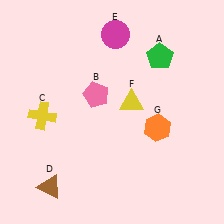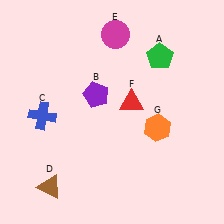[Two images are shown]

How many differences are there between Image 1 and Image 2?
There are 3 differences between the two images.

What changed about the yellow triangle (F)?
In Image 1, F is yellow. In Image 2, it changed to red.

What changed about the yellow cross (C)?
In Image 1, C is yellow. In Image 2, it changed to blue.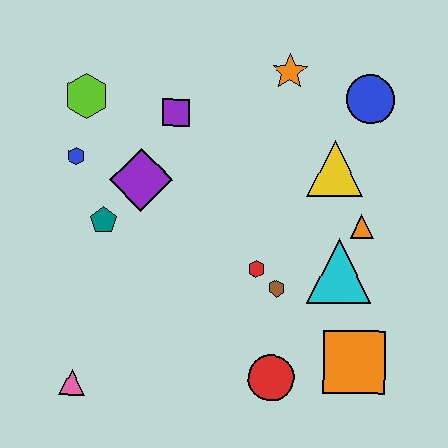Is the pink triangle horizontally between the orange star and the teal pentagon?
No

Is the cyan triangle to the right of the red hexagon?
Yes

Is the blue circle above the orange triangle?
Yes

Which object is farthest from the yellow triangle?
The pink triangle is farthest from the yellow triangle.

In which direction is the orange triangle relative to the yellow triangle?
The orange triangle is below the yellow triangle.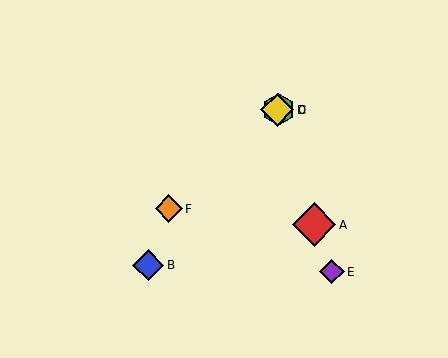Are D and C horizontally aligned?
Yes, both are at y≈110.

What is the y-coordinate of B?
Object B is at y≈265.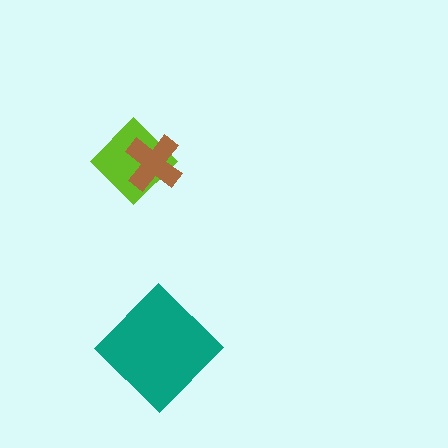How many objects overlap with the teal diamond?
0 objects overlap with the teal diamond.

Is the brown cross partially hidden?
No, no other shape covers it.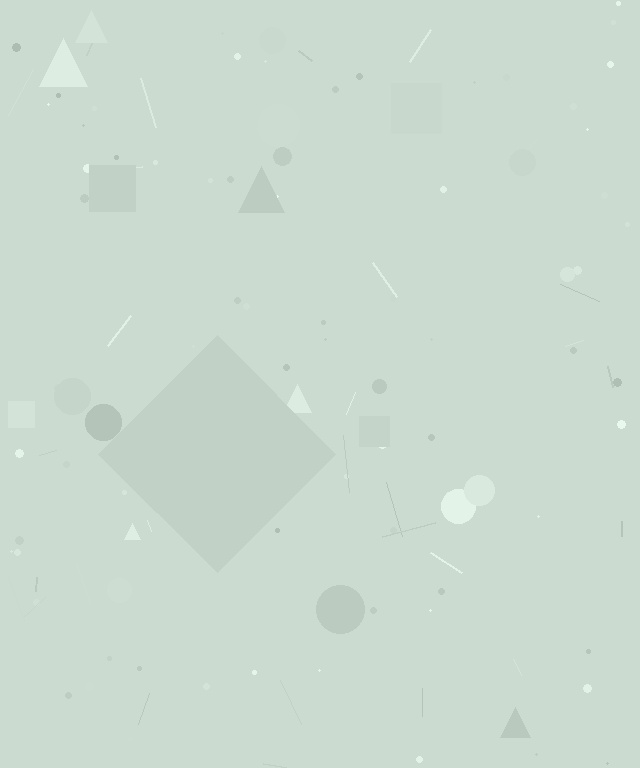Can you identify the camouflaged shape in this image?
The camouflaged shape is a diamond.